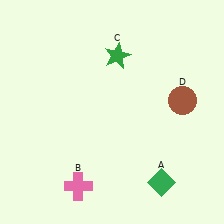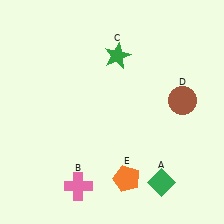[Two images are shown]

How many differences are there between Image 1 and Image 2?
There is 1 difference between the two images.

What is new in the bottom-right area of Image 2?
An orange pentagon (E) was added in the bottom-right area of Image 2.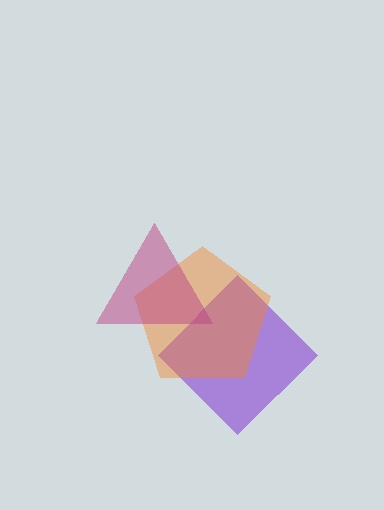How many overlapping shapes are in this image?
There are 3 overlapping shapes in the image.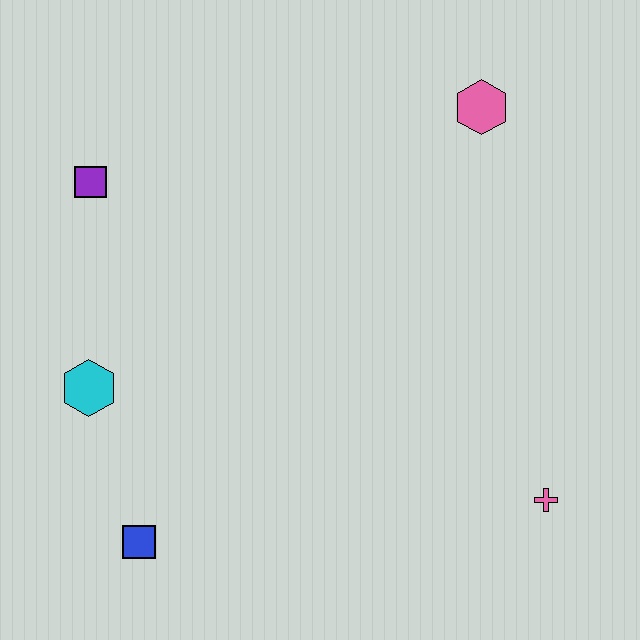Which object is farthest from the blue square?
The pink hexagon is farthest from the blue square.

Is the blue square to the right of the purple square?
Yes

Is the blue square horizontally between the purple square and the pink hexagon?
Yes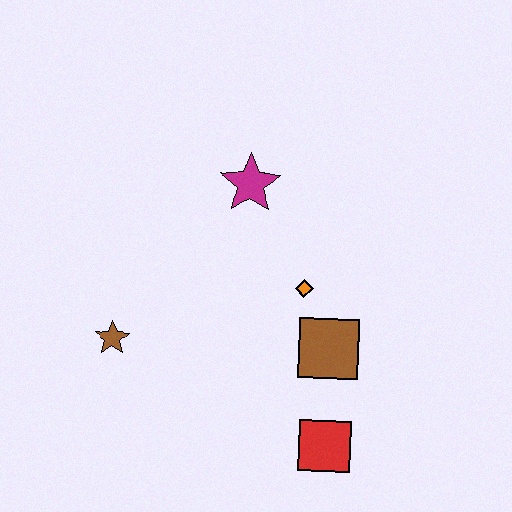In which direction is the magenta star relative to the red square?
The magenta star is above the red square.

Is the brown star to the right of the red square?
No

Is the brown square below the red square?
No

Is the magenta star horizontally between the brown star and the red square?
Yes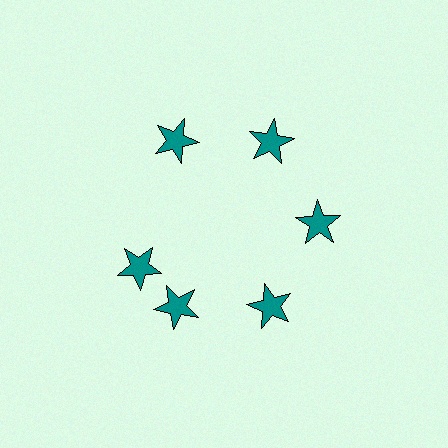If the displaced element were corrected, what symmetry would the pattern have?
It would have 6-fold rotational symmetry — the pattern would map onto itself every 60 degrees.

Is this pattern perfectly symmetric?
No. The 6 teal stars are arranged in a ring, but one element near the 9 o'clock position is rotated out of alignment along the ring, breaking the 6-fold rotational symmetry.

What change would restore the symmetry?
The symmetry would be restored by rotating it back into even spacing with its neighbors so that all 6 stars sit at equal angles and equal distance from the center.